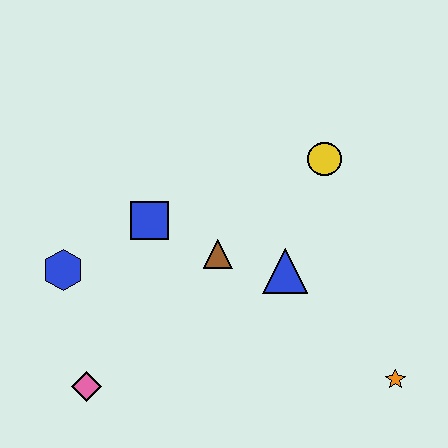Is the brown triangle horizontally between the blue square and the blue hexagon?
No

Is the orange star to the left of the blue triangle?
No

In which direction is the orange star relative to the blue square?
The orange star is to the right of the blue square.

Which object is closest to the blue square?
The brown triangle is closest to the blue square.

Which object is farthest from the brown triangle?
The orange star is farthest from the brown triangle.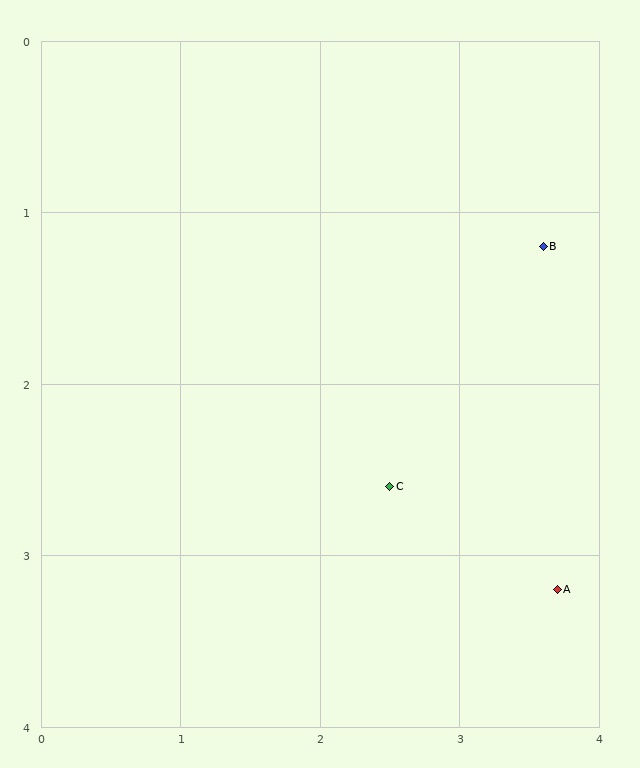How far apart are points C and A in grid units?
Points C and A are about 1.3 grid units apart.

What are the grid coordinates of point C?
Point C is at approximately (2.5, 2.6).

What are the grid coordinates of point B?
Point B is at approximately (3.6, 1.2).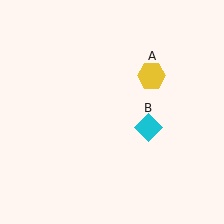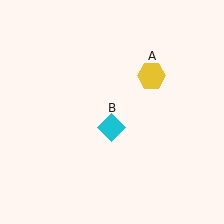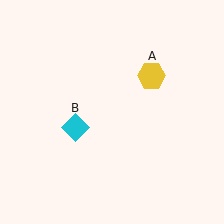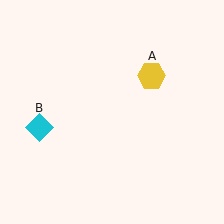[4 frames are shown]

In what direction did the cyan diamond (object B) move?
The cyan diamond (object B) moved left.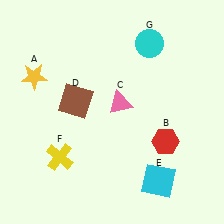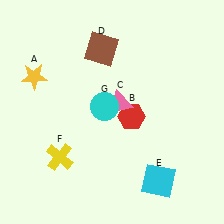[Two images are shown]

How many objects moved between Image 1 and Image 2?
3 objects moved between the two images.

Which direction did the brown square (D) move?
The brown square (D) moved up.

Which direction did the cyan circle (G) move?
The cyan circle (G) moved down.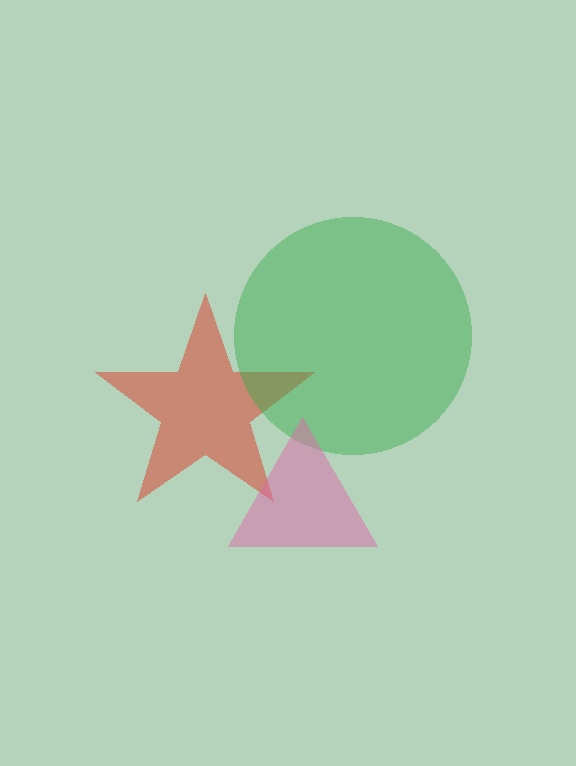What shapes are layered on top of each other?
The layered shapes are: a red star, a green circle, a pink triangle.